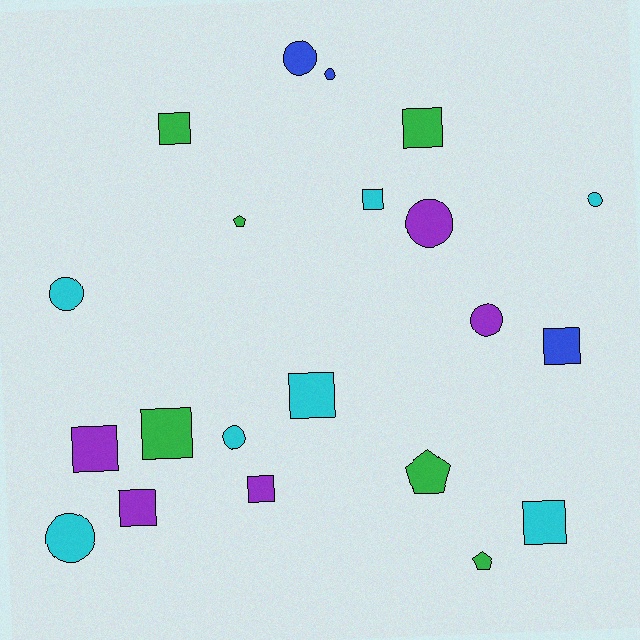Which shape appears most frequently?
Square, with 10 objects.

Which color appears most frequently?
Cyan, with 7 objects.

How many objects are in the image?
There are 21 objects.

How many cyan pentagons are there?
There are no cyan pentagons.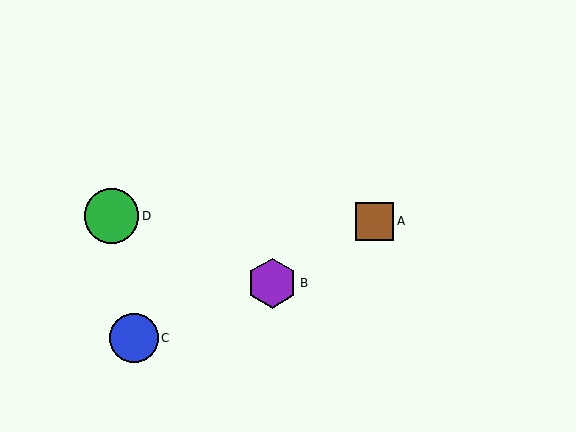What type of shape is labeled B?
Shape B is a purple hexagon.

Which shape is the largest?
The green circle (labeled D) is the largest.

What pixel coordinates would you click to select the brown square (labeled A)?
Click at (374, 221) to select the brown square A.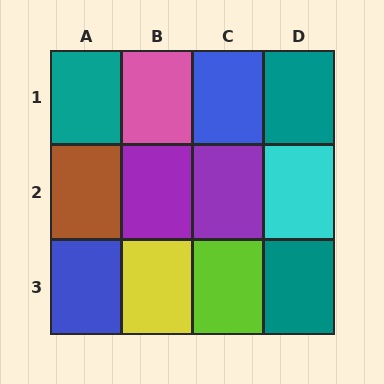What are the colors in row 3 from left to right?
Blue, yellow, lime, teal.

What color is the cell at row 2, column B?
Purple.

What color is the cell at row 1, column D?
Teal.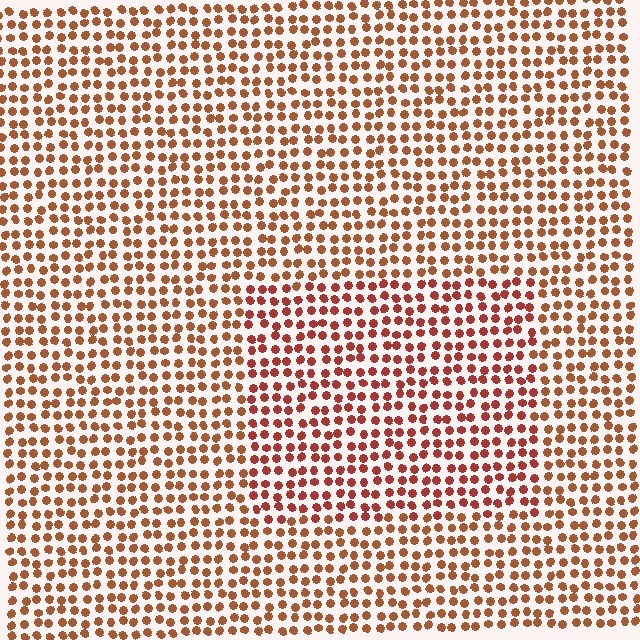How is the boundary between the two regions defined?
The boundary is defined purely by a slight shift in hue (about 20 degrees). Spacing, size, and orientation are identical on both sides.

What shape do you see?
I see a rectangle.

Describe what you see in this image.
The image is filled with small brown elements in a uniform arrangement. A rectangle-shaped region is visible where the elements are tinted to a slightly different hue, forming a subtle color boundary.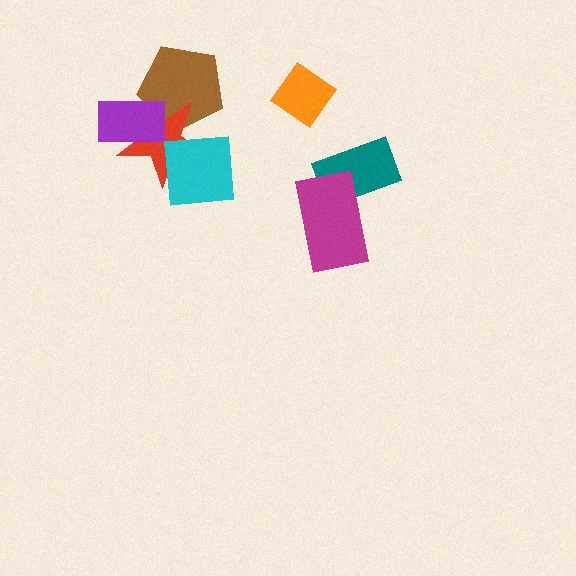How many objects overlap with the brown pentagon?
2 objects overlap with the brown pentagon.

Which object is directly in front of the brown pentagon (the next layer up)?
The red star is directly in front of the brown pentagon.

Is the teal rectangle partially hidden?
Yes, it is partially covered by another shape.